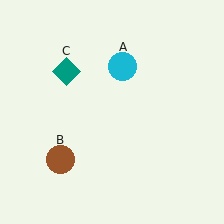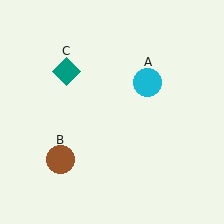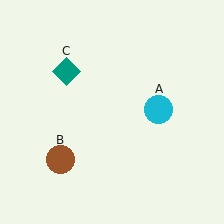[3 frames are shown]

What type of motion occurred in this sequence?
The cyan circle (object A) rotated clockwise around the center of the scene.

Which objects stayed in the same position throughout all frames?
Brown circle (object B) and teal diamond (object C) remained stationary.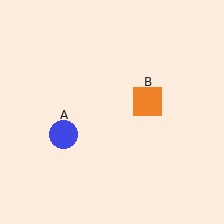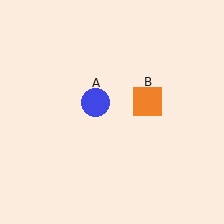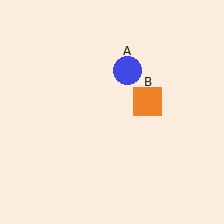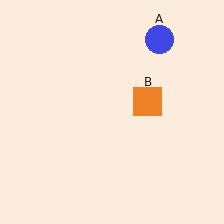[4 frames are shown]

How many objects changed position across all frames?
1 object changed position: blue circle (object A).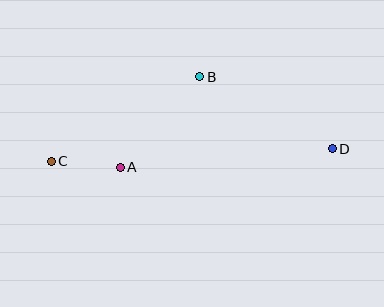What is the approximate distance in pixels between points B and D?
The distance between B and D is approximately 151 pixels.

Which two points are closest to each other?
Points A and C are closest to each other.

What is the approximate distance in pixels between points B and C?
The distance between B and C is approximately 171 pixels.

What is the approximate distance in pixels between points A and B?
The distance between A and B is approximately 120 pixels.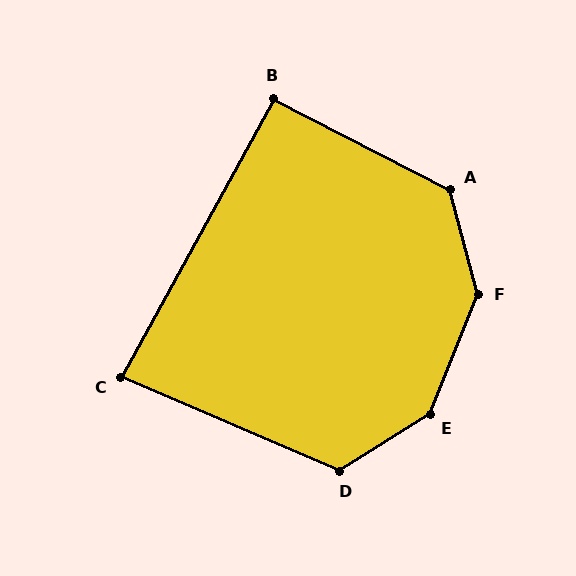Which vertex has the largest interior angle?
E, at approximately 144 degrees.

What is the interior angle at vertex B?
Approximately 92 degrees (approximately right).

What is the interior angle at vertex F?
Approximately 144 degrees (obtuse).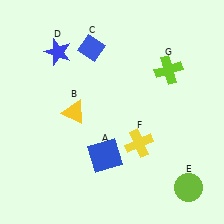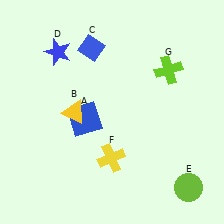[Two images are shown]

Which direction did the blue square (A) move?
The blue square (A) moved up.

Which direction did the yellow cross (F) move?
The yellow cross (F) moved left.